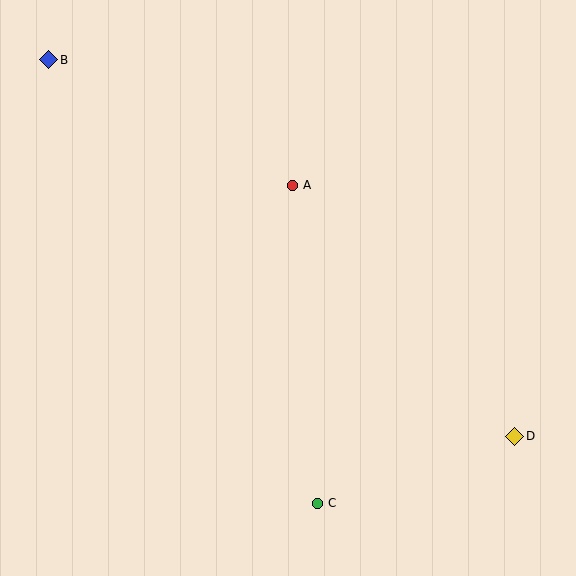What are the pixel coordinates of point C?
Point C is at (317, 503).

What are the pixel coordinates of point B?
Point B is at (49, 60).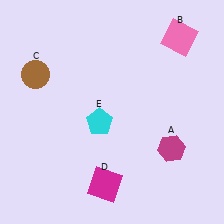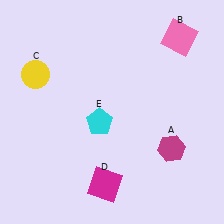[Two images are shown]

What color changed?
The circle (C) changed from brown in Image 1 to yellow in Image 2.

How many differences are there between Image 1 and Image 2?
There is 1 difference between the two images.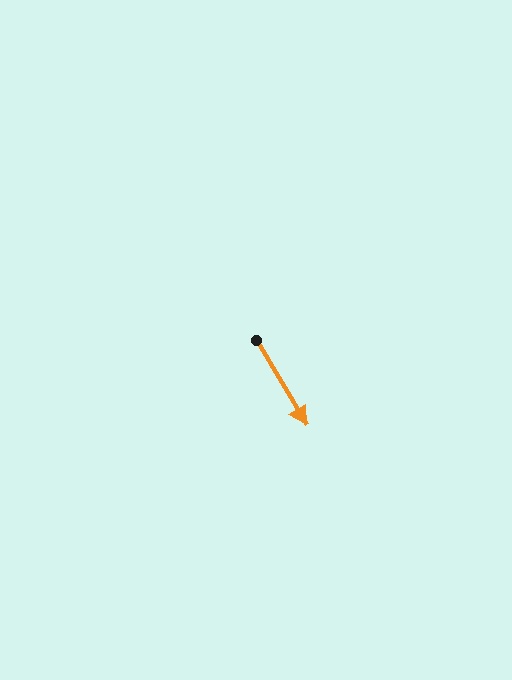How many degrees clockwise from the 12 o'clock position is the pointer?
Approximately 149 degrees.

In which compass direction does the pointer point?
Southeast.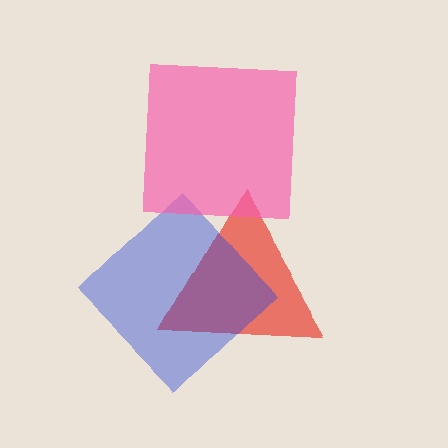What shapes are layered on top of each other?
The layered shapes are: a red triangle, a blue diamond, a pink square.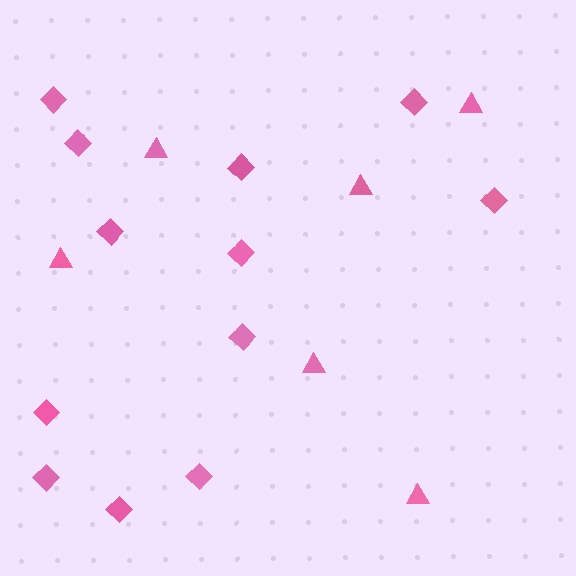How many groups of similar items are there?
There are 2 groups: one group of triangles (6) and one group of diamonds (12).